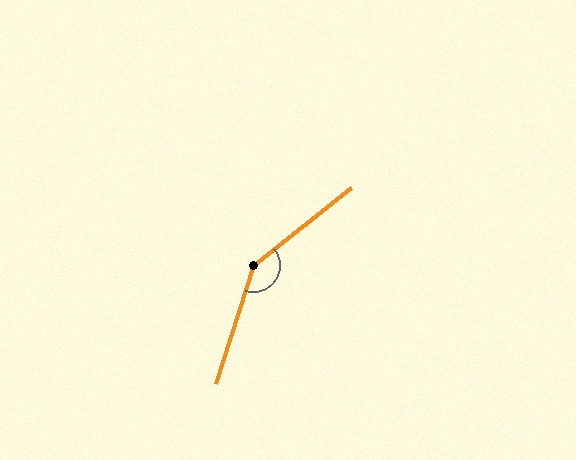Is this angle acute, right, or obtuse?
It is obtuse.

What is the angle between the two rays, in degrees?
Approximately 146 degrees.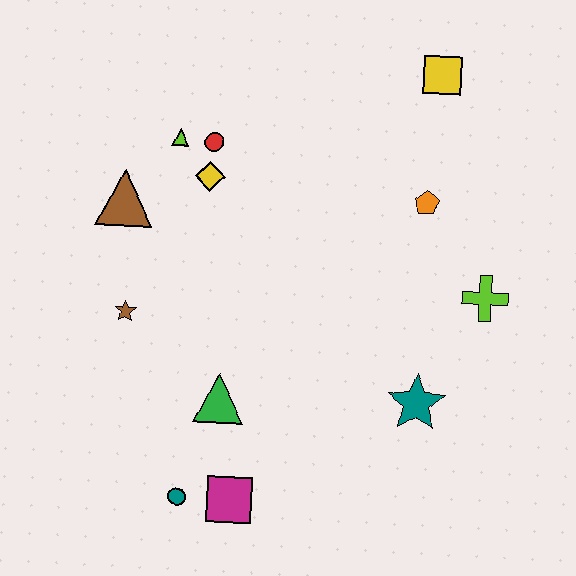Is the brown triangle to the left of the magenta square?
Yes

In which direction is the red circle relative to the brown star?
The red circle is above the brown star.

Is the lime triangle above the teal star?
Yes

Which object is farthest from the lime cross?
The brown triangle is farthest from the lime cross.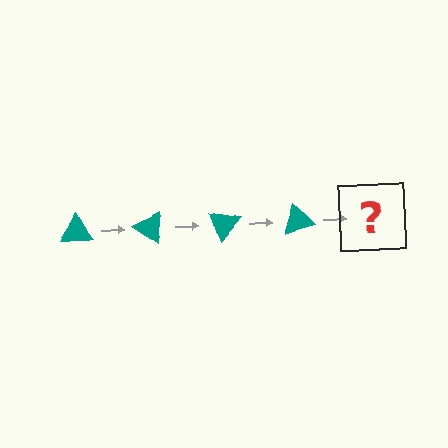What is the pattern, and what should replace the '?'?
The pattern is that the triangle rotates 35 degrees each step. The '?' should be a teal triangle rotated 140 degrees.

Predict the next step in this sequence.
The next step is a teal triangle rotated 140 degrees.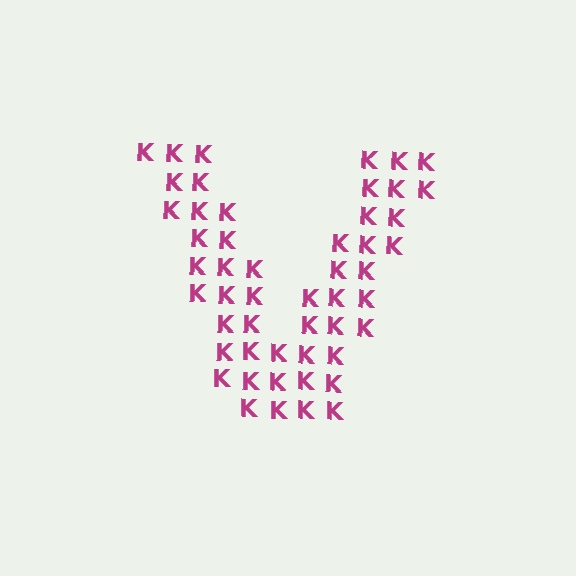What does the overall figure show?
The overall figure shows the letter V.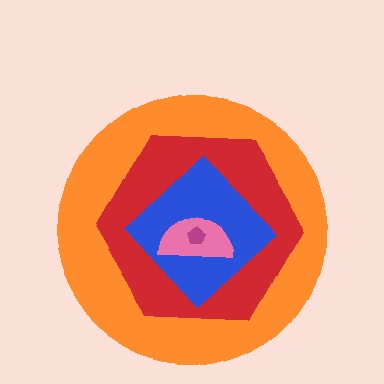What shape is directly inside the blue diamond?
The pink semicircle.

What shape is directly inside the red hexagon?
The blue diamond.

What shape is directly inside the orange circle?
The red hexagon.